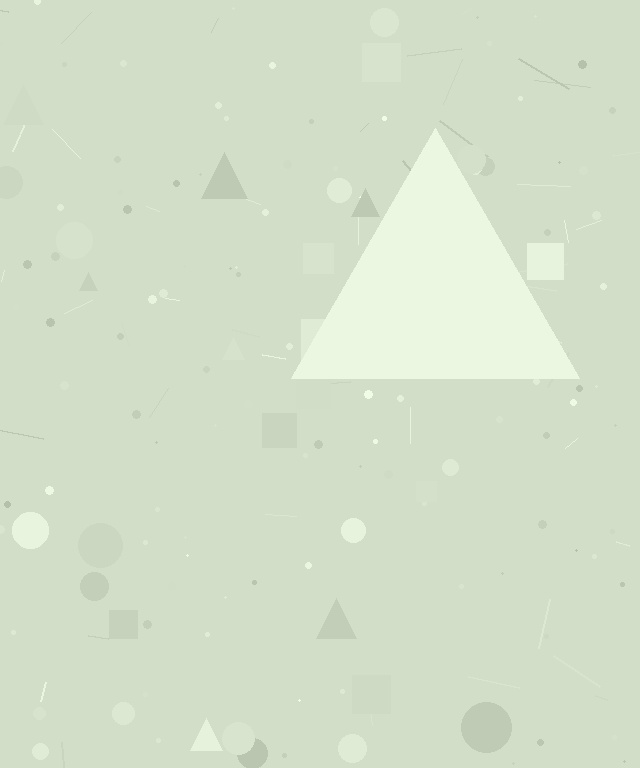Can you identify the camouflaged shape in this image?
The camouflaged shape is a triangle.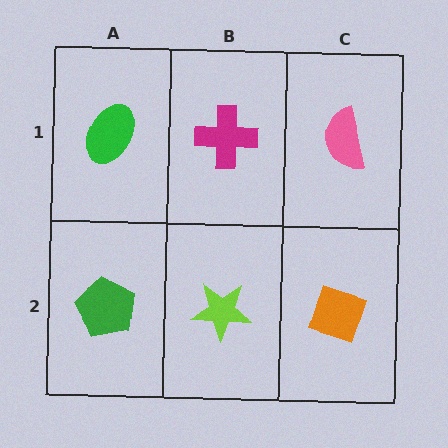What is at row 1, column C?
A pink semicircle.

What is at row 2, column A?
A green pentagon.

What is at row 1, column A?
A green ellipse.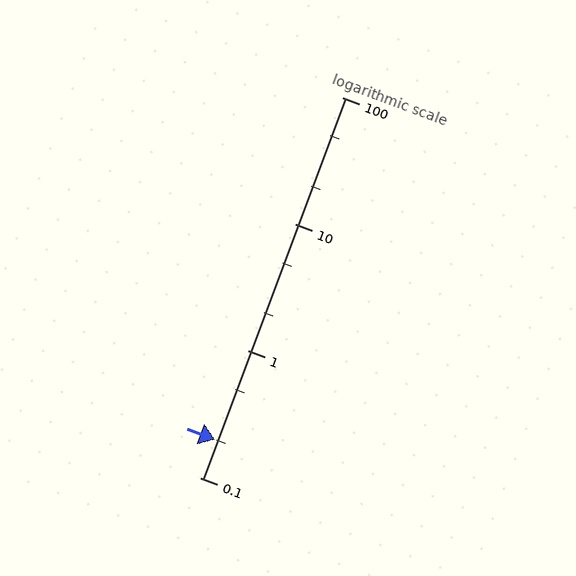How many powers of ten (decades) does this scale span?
The scale spans 3 decades, from 0.1 to 100.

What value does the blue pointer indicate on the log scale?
The pointer indicates approximately 0.2.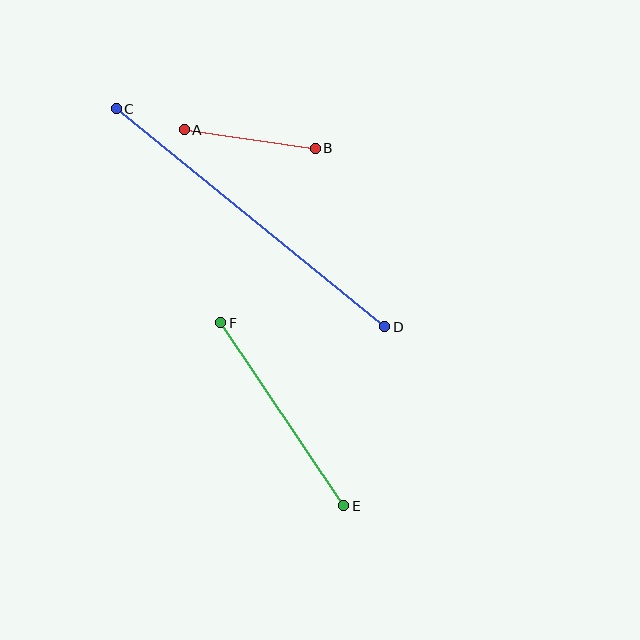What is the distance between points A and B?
The distance is approximately 132 pixels.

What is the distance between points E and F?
The distance is approximately 220 pixels.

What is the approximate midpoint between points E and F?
The midpoint is at approximately (282, 414) pixels.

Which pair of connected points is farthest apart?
Points C and D are farthest apart.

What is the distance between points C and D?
The distance is approximately 346 pixels.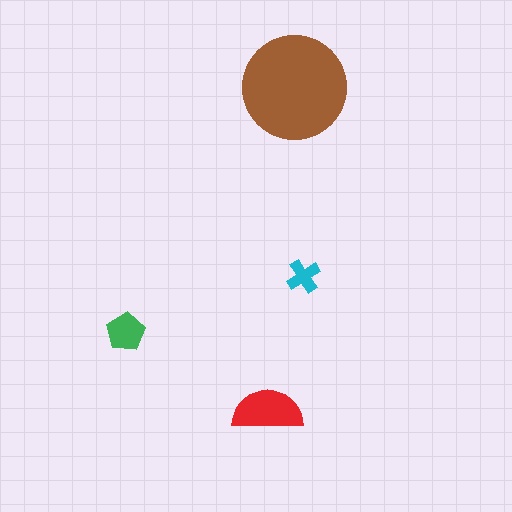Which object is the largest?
The brown circle.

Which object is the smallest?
The cyan cross.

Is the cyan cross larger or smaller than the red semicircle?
Smaller.